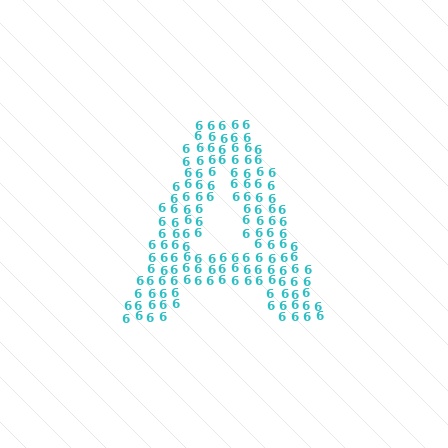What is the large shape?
The large shape is the letter A.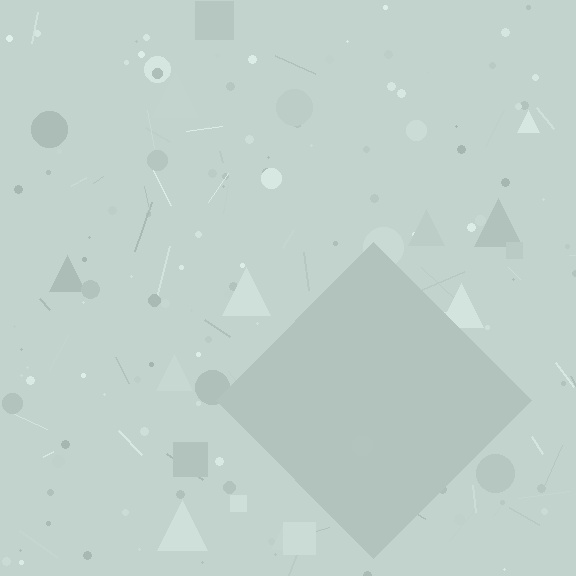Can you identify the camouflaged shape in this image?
The camouflaged shape is a diamond.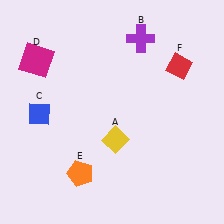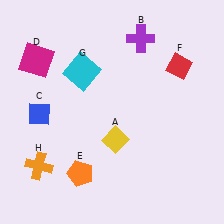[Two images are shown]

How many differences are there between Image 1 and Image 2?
There are 2 differences between the two images.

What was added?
A cyan square (G), an orange cross (H) were added in Image 2.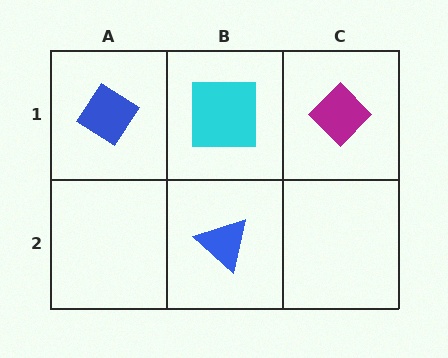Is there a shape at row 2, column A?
No, that cell is empty.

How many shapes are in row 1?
3 shapes.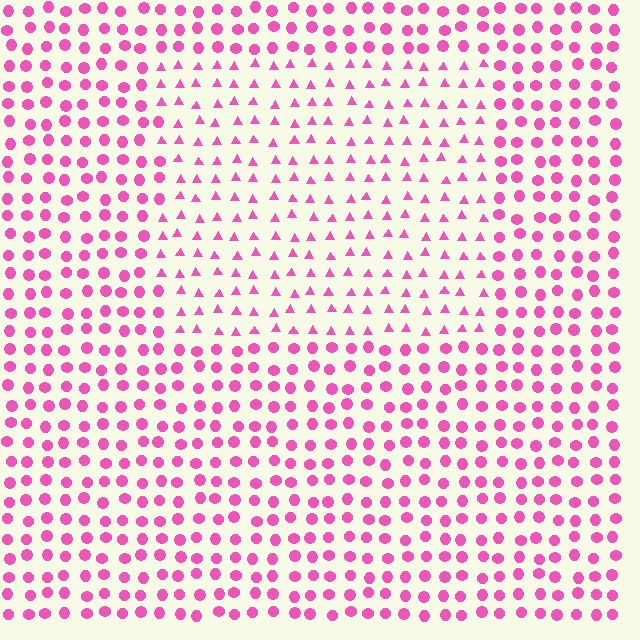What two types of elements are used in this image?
The image uses triangles inside the rectangle region and circles outside it.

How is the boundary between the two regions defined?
The boundary is defined by a change in element shape: triangles inside vs. circles outside. All elements share the same color and spacing.